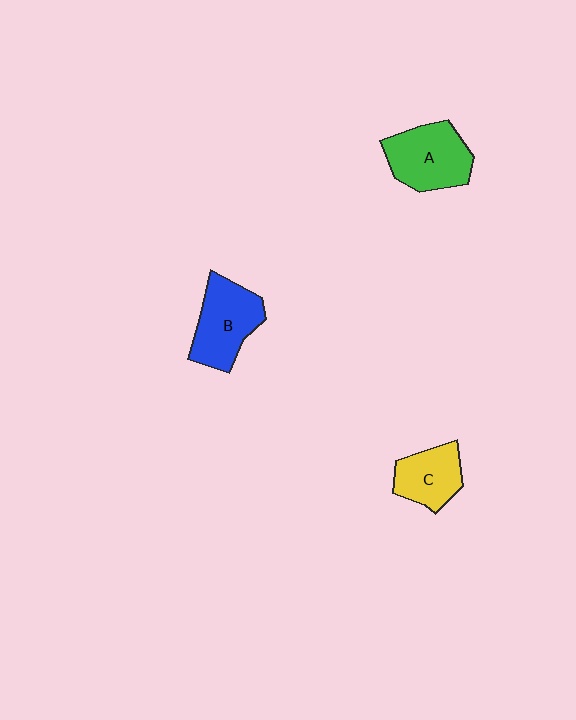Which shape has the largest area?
Shape A (green).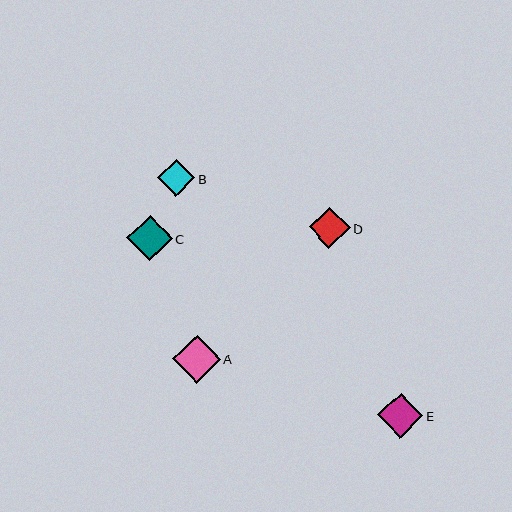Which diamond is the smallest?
Diamond B is the smallest with a size of approximately 37 pixels.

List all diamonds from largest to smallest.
From largest to smallest: A, C, E, D, B.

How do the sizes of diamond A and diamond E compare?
Diamond A and diamond E are approximately the same size.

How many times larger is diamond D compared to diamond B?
Diamond D is approximately 1.1 times the size of diamond B.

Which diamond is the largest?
Diamond A is the largest with a size of approximately 48 pixels.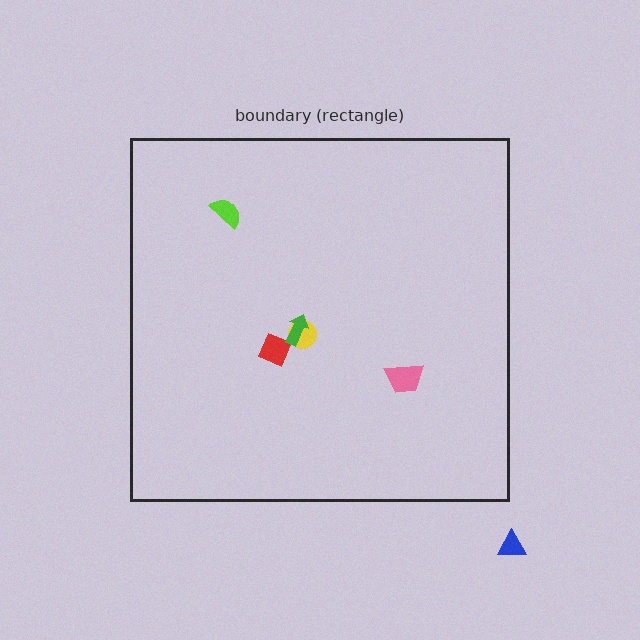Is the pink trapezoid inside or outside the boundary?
Inside.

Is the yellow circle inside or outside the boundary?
Inside.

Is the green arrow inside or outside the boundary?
Inside.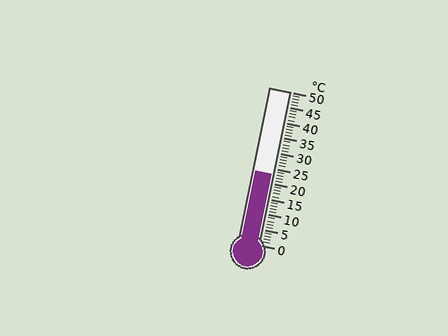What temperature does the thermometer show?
The thermometer shows approximately 23°C.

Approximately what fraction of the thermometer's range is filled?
The thermometer is filled to approximately 45% of its range.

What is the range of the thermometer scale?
The thermometer scale ranges from 0°C to 50°C.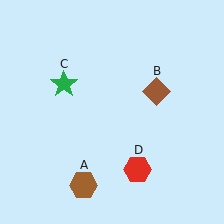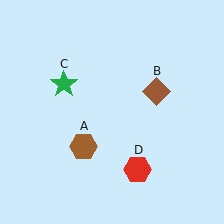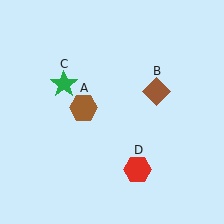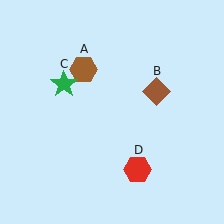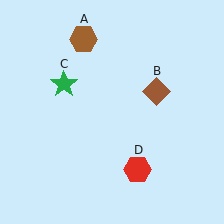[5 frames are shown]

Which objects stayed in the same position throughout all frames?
Brown diamond (object B) and green star (object C) and red hexagon (object D) remained stationary.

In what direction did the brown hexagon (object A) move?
The brown hexagon (object A) moved up.